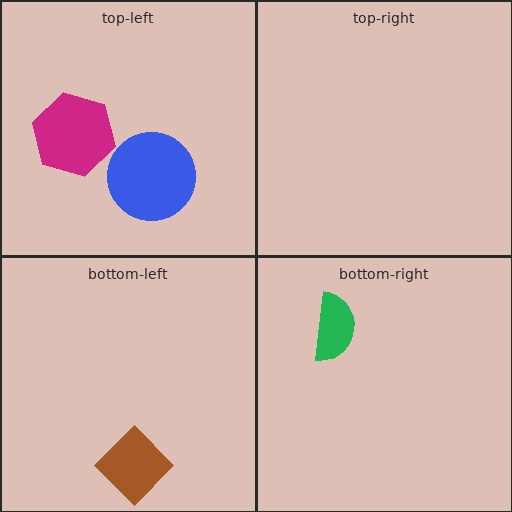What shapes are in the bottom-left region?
The brown diamond.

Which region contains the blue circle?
The top-left region.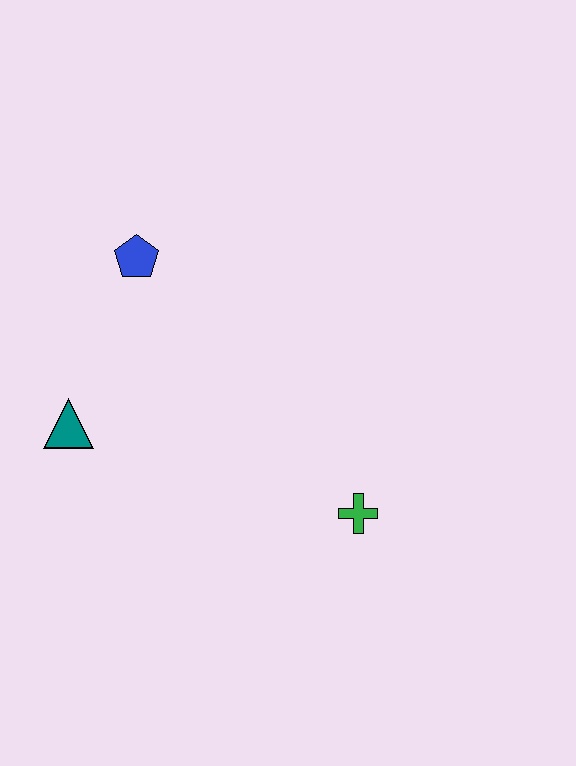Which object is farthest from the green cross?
The blue pentagon is farthest from the green cross.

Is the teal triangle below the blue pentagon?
Yes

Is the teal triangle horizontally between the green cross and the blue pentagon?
No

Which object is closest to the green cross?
The teal triangle is closest to the green cross.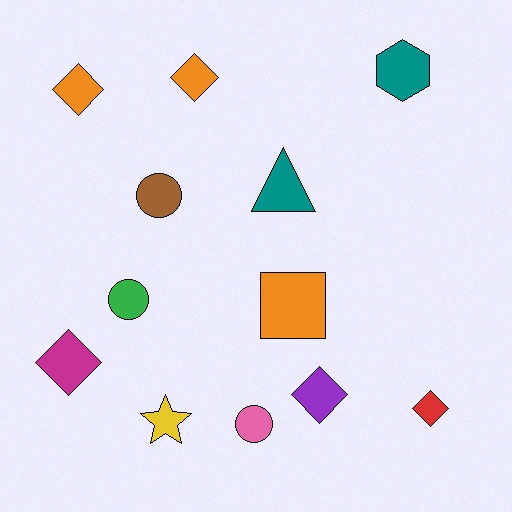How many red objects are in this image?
There is 1 red object.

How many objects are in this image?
There are 12 objects.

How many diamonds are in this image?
There are 5 diamonds.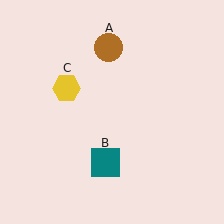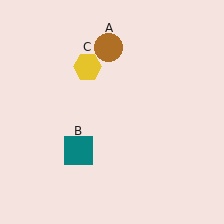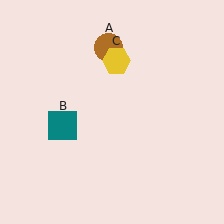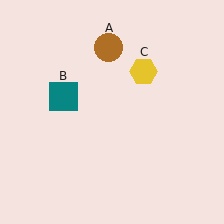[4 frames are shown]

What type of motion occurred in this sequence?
The teal square (object B), yellow hexagon (object C) rotated clockwise around the center of the scene.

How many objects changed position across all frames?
2 objects changed position: teal square (object B), yellow hexagon (object C).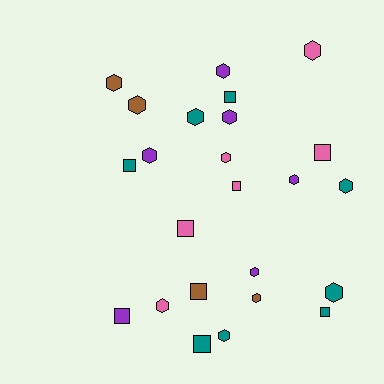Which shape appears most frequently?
Hexagon, with 15 objects.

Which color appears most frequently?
Teal, with 8 objects.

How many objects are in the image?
There are 24 objects.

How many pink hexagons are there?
There are 3 pink hexagons.